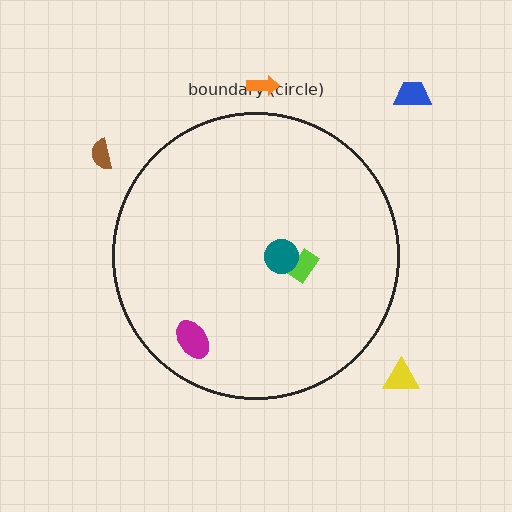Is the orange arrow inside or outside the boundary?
Outside.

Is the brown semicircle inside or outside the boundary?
Outside.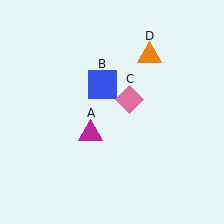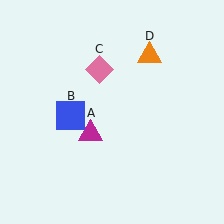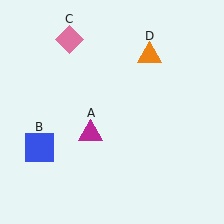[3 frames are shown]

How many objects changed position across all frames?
2 objects changed position: blue square (object B), pink diamond (object C).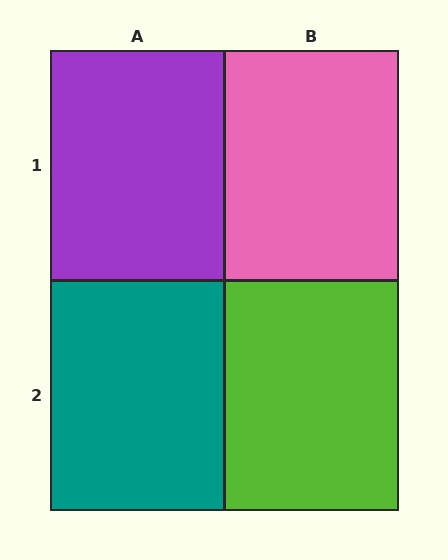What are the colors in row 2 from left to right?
Teal, lime.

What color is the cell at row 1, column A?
Purple.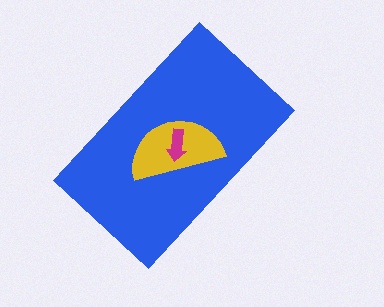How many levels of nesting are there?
3.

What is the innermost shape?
The magenta arrow.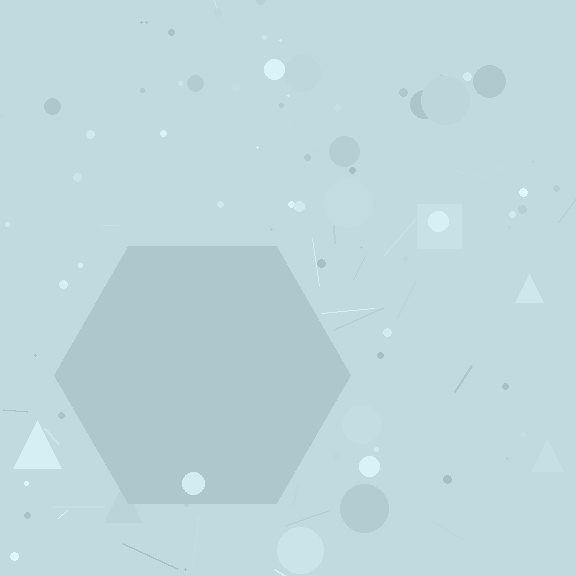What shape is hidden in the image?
A hexagon is hidden in the image.